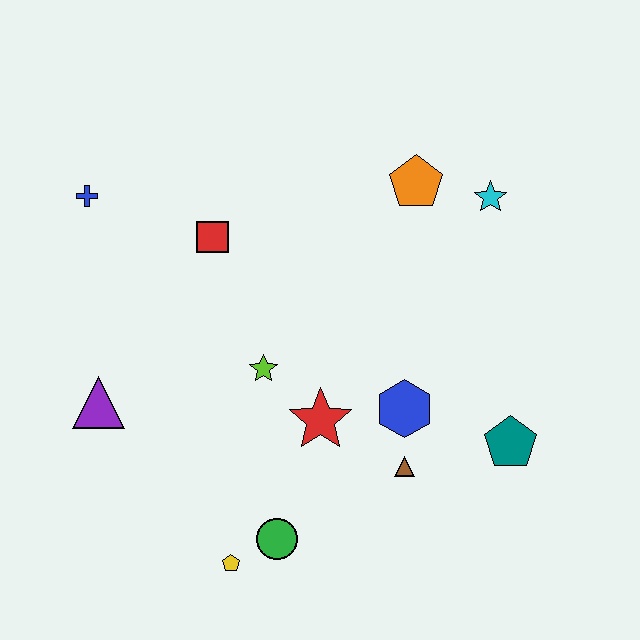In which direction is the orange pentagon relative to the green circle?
The orange pentagon is above the green circle.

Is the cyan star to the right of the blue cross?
Yes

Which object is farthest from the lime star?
The cyan star is farthest from the lime star.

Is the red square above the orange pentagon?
No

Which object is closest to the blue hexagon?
The brown triangle is closest to the blue hexagon.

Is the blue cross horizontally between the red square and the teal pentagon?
No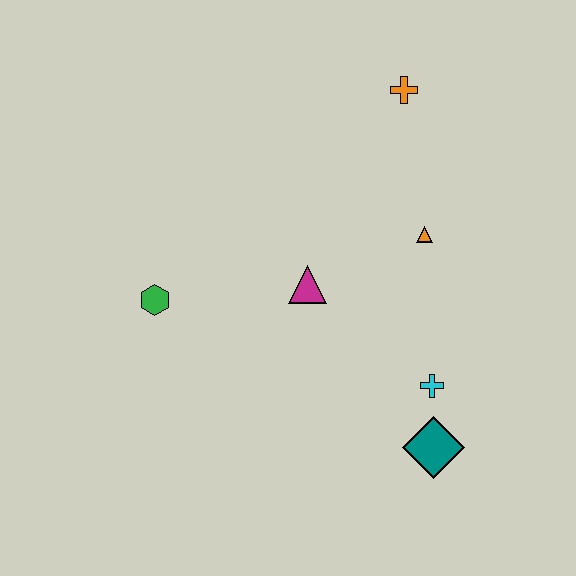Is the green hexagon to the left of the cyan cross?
Yes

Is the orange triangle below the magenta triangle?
No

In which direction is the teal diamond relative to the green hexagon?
The teal diamond is to the right of the green hexagon.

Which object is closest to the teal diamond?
The cyan cross is closest to the teal diamond.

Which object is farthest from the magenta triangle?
The orange cross is farthest from the magenta triangle.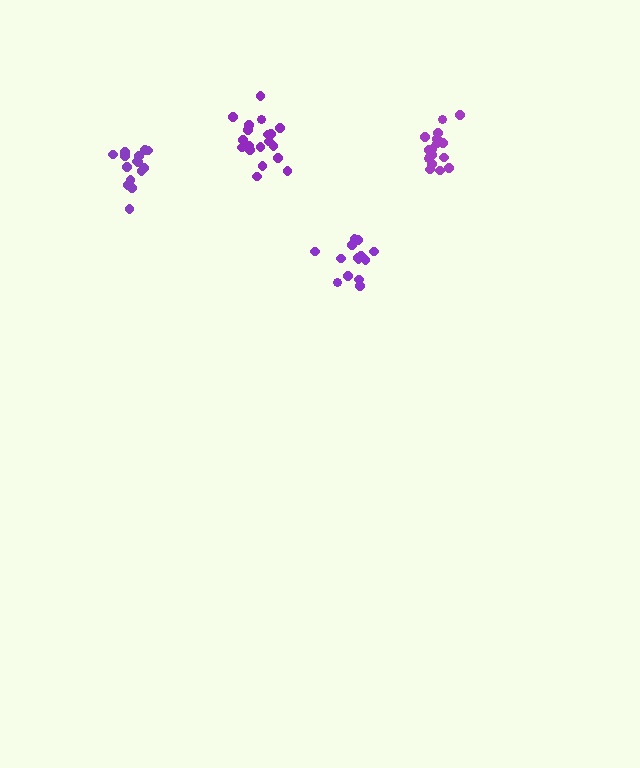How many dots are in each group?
Group 1: 14 dots, Group 2: 17 dots, Group 3: 15 dots, Group 4: 19 dots (65 total).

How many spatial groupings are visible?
There are 4 spatial groupings.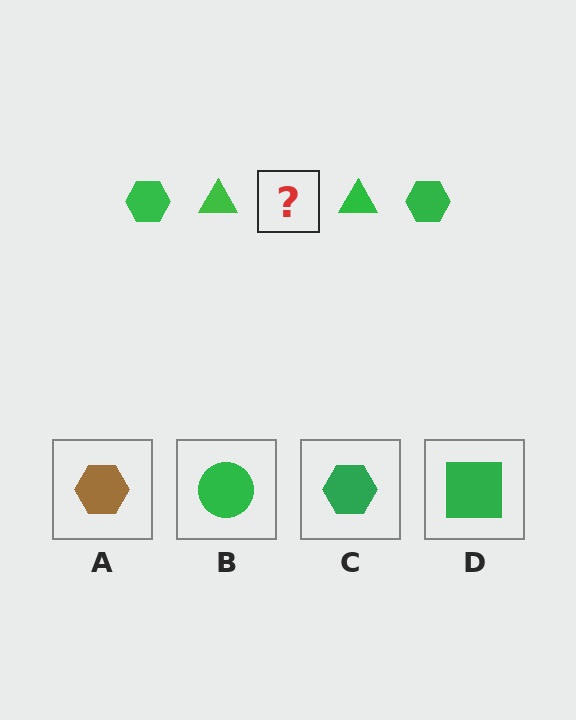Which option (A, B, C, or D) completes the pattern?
C.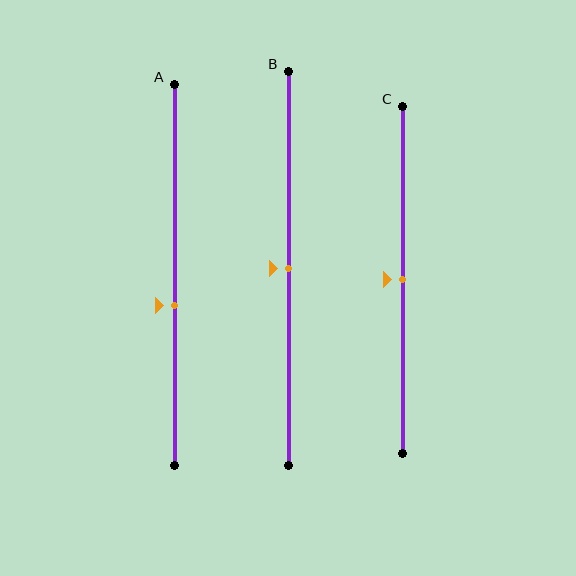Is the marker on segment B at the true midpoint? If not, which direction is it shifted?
Yes, the marker on segment B is at the true midpoint.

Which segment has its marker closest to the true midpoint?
Segment B has its marker closest to the true midpoint.